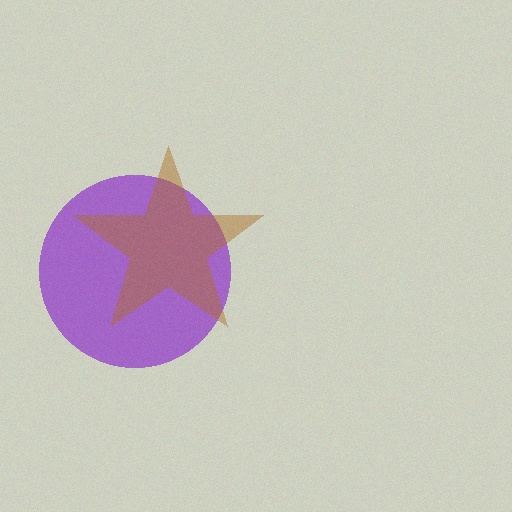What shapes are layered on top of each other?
The layered shapes are: a purple circle, a brown star.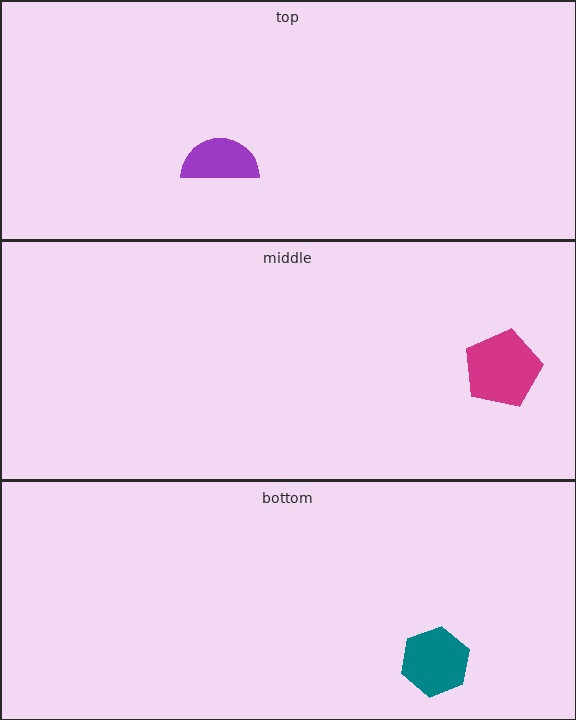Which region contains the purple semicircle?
The top region.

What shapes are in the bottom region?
The teal hexagon.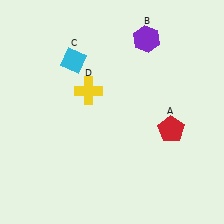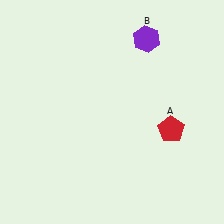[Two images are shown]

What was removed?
The yellow cross (D), the cyan diamond (C) were removed in Image 2.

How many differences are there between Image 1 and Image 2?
There are 2 differences between the two images.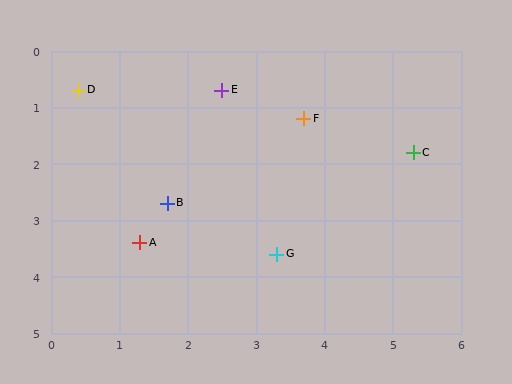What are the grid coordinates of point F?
Point F is at approximately (3.7, 1.2).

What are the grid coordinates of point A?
Point A is at approximately (1.3, 3.4).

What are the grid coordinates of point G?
Point G is at approximately (3.3, 3.6).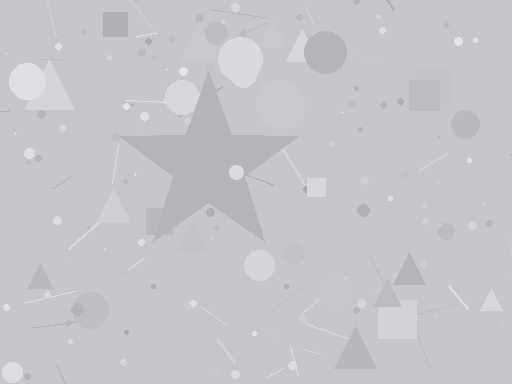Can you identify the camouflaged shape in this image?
The camouflaged shape is a star.